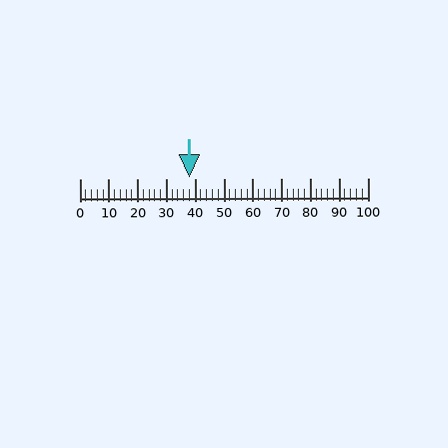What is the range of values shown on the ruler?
The ruler shows values from 0 to 100.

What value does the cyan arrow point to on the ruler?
The cyan arrow points to approximately 38.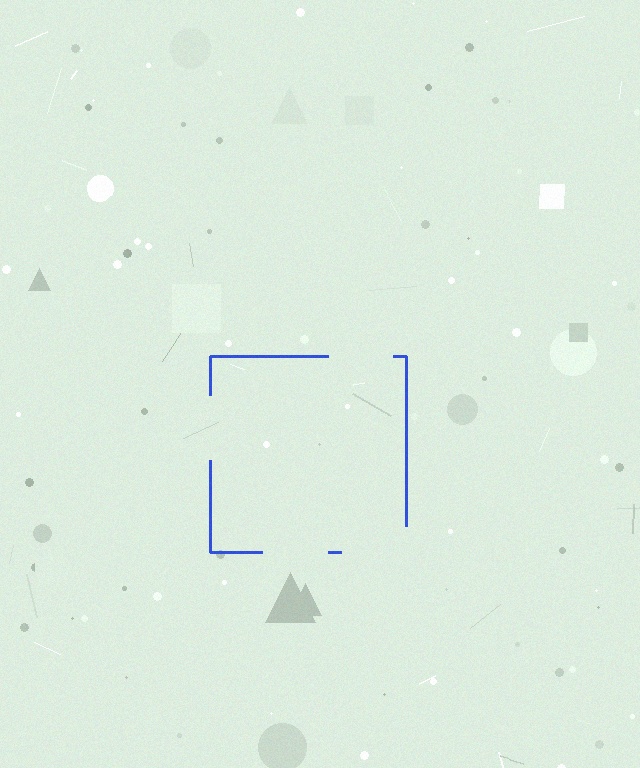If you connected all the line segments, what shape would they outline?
They would outline a square.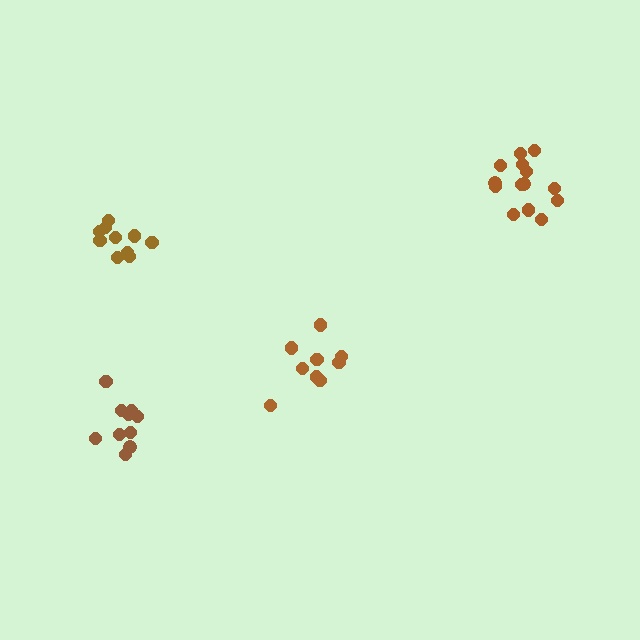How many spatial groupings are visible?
There are 4 spatial groupings.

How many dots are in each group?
Group 1: 9 dots, Group 2: 10 dots, Group 3: 14 dots, Group 4: 10 dots (43 total).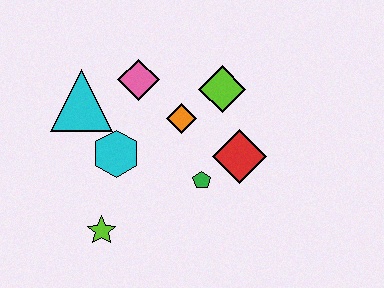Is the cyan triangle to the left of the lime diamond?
Yes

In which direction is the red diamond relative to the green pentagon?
The red diamond is to the right of the green pentagon.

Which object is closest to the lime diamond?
The orange diamond is closest to the lime diamond.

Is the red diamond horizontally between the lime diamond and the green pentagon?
No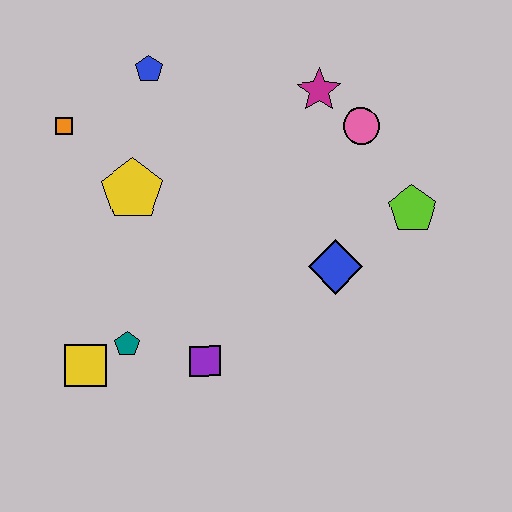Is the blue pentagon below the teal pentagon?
No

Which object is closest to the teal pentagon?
The yellow square is closest to the teal pentagon.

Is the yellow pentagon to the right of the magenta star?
No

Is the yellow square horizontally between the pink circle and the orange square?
Yes